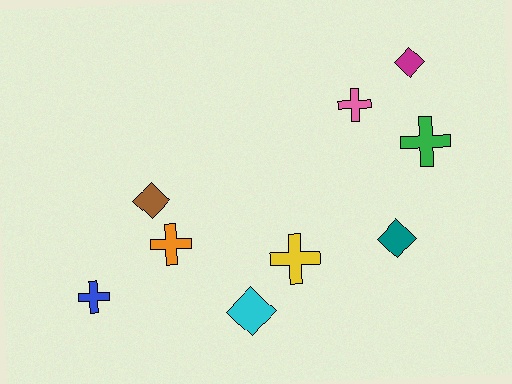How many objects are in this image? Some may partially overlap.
There are 9 objects.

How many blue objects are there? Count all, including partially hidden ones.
There is 1 blue object.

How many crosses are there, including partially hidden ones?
There are 5 crosses.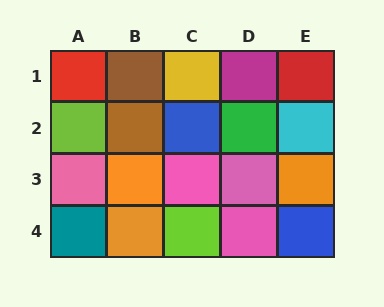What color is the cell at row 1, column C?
Yellow.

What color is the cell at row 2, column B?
Brown.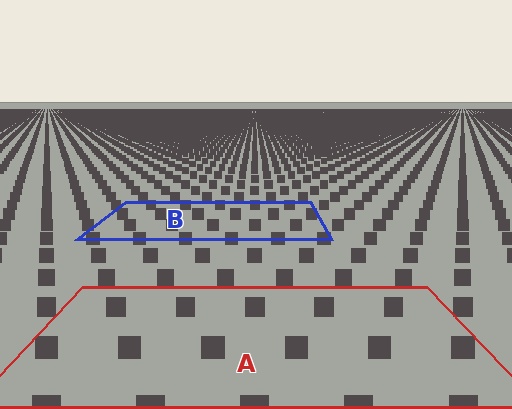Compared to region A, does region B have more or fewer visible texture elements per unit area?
Region B has more texture elements per unit area — they are packed more densely because it is farther away.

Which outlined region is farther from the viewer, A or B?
Region B is farther from the viewer — the texture elements inside it appear smaller and more densely packed.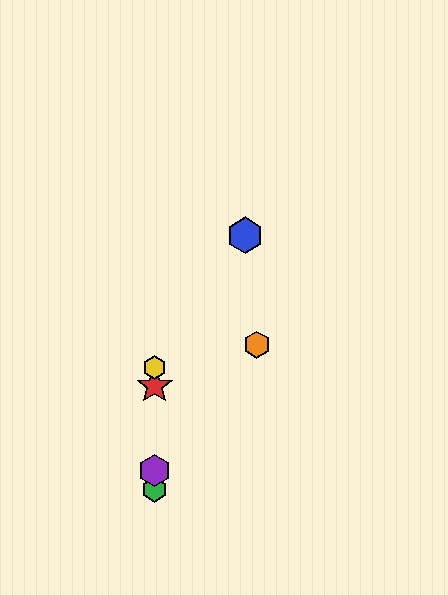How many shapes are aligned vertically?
4 shapes (the red star, the green hexagon, the yellow hexagon, the purple hexagon) are aligned vertically.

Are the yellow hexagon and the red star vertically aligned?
Yes, both are at x≈155.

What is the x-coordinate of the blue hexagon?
The blue hexagon is at x≈245.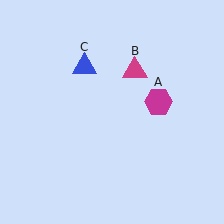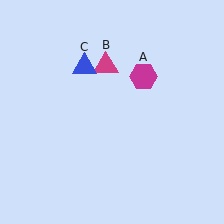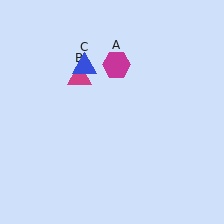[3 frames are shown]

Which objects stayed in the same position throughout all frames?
Blue triangle (object C) remained stationary.